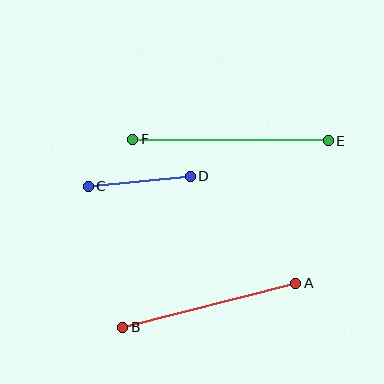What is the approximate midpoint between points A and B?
The midpoint is at approximately (209, 305) pixels.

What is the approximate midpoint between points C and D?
The midpoint is at approximately (139, 181) pixels.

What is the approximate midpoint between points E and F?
The midpoint is at approximately (231, 140) pixels.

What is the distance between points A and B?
The distance is approximately 179 pixels.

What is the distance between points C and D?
The distance is approximately 103 pixels.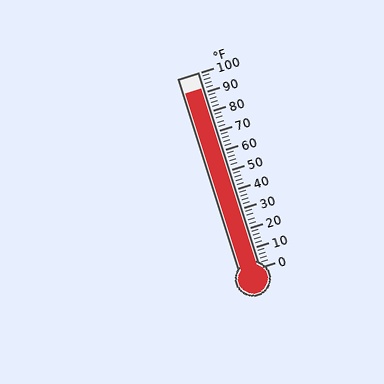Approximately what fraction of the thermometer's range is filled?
The thermometer is filled to approximately 90% of its range.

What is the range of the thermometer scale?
The thermometer scale ranges from 0°F to 100°F.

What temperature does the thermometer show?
The thermometer shows approximately 92°F.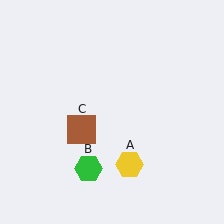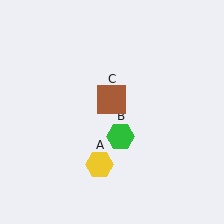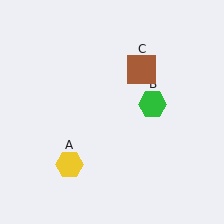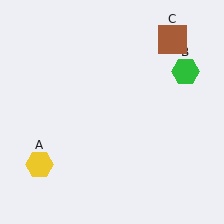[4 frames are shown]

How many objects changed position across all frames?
3 objects changed position: yellow hexagon (object A), green hexagon (object B), brown square (object C).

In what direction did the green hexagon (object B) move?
The green hexagon (object B) moved up and to the right.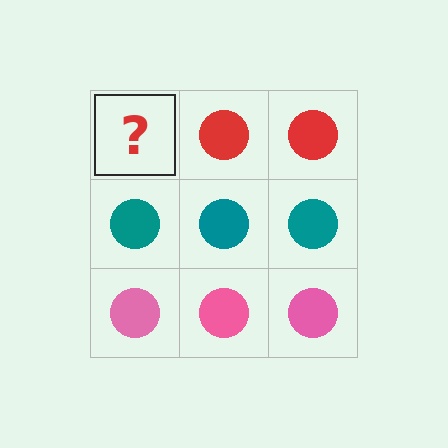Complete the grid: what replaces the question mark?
The question mark should be replaced with a red circle.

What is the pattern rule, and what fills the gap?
The rule is that each row has a consistent color. The gap should be filled with a red circle.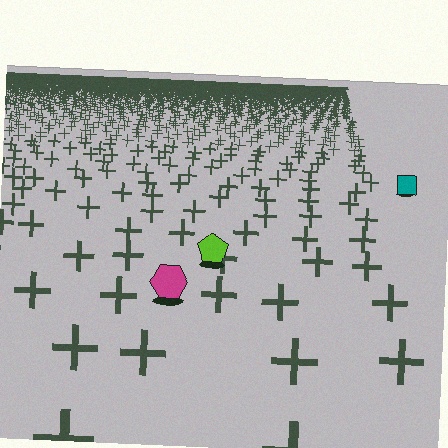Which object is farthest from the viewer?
The teal square is farthest from the viewer. It appears smaller and the ground texture around it is denser.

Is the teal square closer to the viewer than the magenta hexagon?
No. The magenta hexagon is closer — you can tell from the texture gradient: the ground texture is coarser near it.